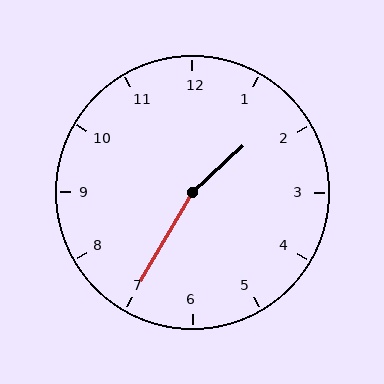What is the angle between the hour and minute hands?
Approximately 162 degrees.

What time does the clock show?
1:35.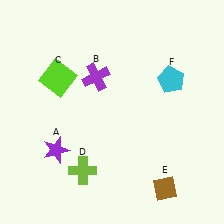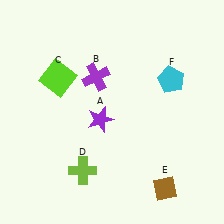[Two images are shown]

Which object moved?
The purple star (A) moved right.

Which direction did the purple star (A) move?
The purple star (A) moved right.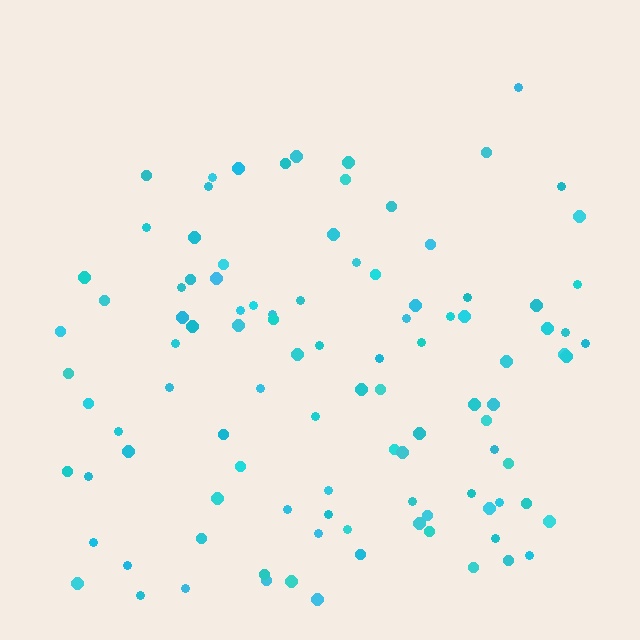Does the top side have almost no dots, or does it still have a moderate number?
Still a moderate number, just noticeably fewer than the bottom.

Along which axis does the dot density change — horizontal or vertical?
Vertical.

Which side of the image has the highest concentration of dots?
The bottom.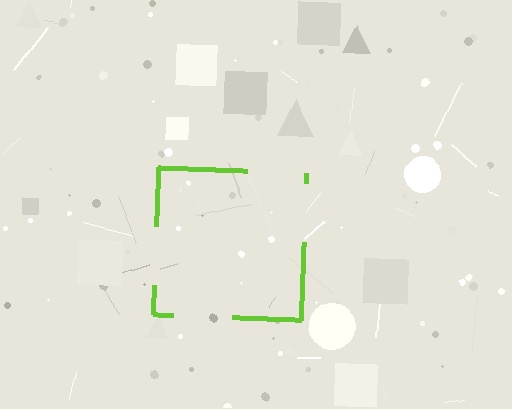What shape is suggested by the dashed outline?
The dashed outline suggests a square.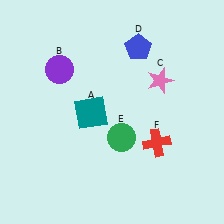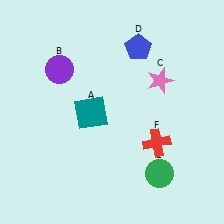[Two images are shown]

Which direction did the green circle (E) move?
The green circle (E) moved right.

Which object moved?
The green circle (E) moved right.